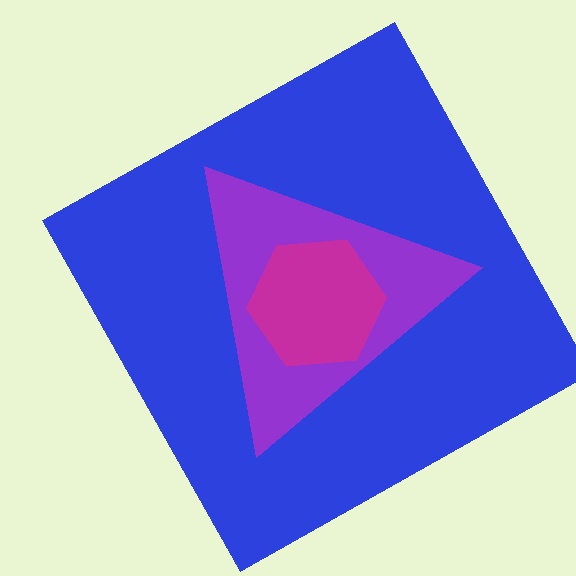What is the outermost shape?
The blue square.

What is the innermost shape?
The magenta hexagon.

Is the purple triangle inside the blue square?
Yes.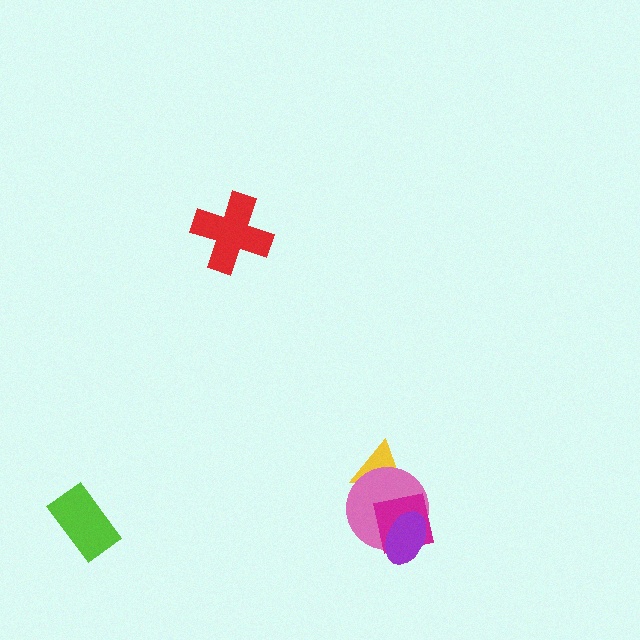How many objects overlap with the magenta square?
3 objects overlap with the magenta square.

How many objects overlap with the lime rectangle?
0 objects overlap with the lime rectangle.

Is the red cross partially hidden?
No, no other shape covers it.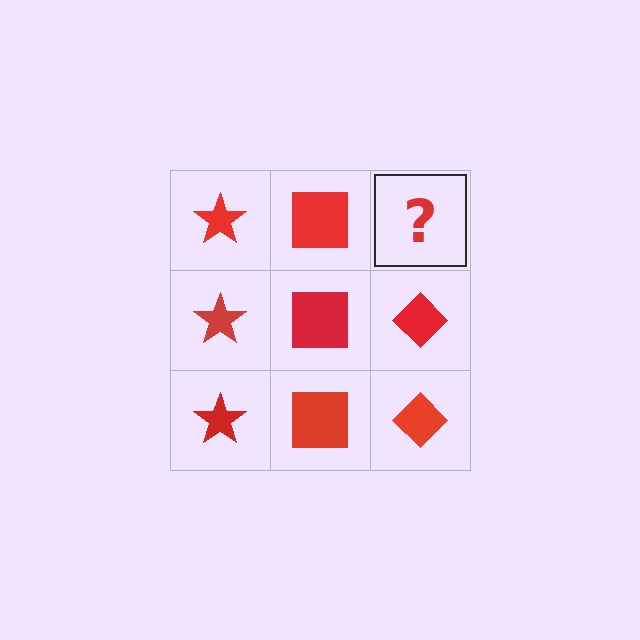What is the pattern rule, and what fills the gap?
The rule is that each column has a consistent shape. The gap should be filled with a red diamond.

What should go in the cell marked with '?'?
The missing cell should contain a red diamond.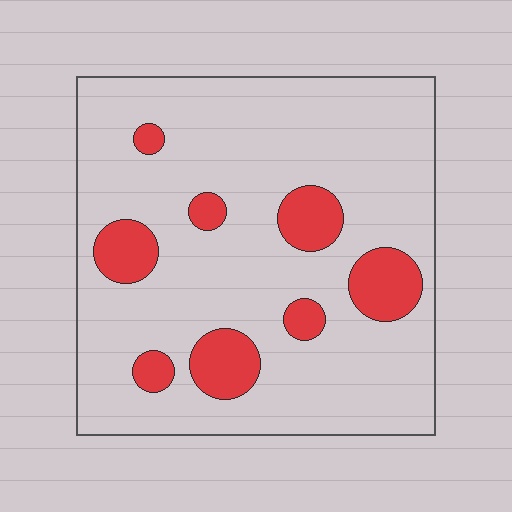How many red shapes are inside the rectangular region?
8.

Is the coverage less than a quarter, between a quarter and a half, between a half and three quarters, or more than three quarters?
Less than a quarter.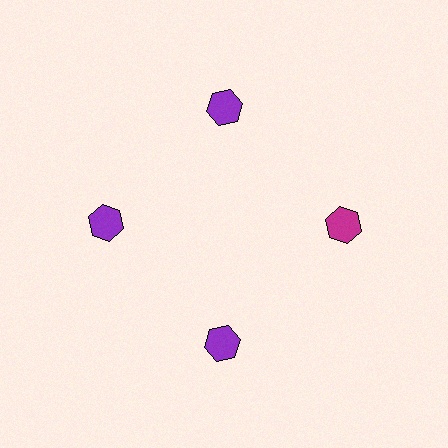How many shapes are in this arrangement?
There are 4 shapes arranged in a ring pattern.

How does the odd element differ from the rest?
It has a different color: magenta instead of purple.